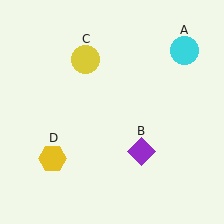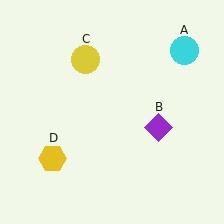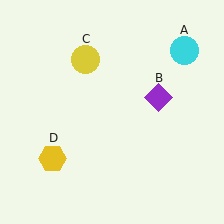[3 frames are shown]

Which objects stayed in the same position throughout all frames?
Cyan circle (object A) and yellow circle (object C) and yellow hexagon (object D) remained stationary.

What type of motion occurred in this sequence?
The purple diamond (object B) rotated counterclockwise around the center of the scene.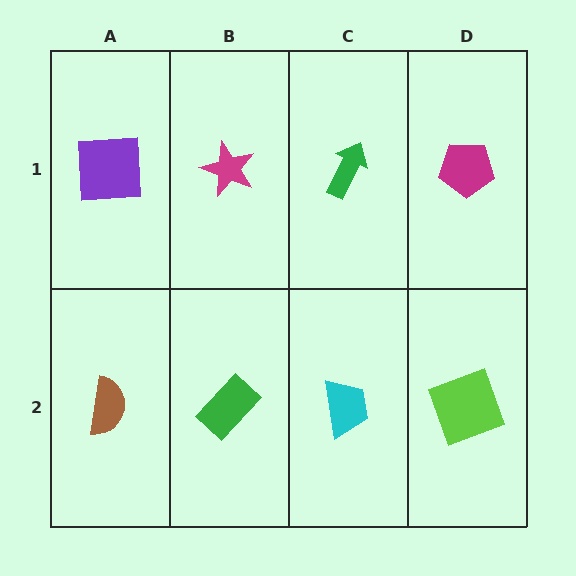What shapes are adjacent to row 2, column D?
A magenta pentagon (row 1, column D), a cyan trapezoid (row 2, column C).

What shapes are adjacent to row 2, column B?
A magenta star (row 1, column B), a brown semicircle (row 2, column A), a cyan trapezoid (row 2, column C).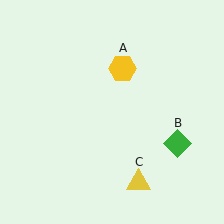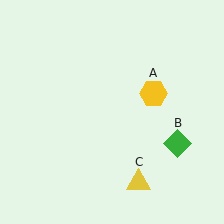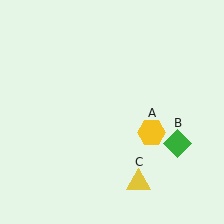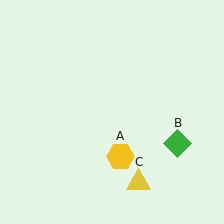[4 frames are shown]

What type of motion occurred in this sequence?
The yellow hexagon (object A) rotated clockwise around the center of the scene.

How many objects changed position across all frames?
1 object changed position: yellow hexagon (object A).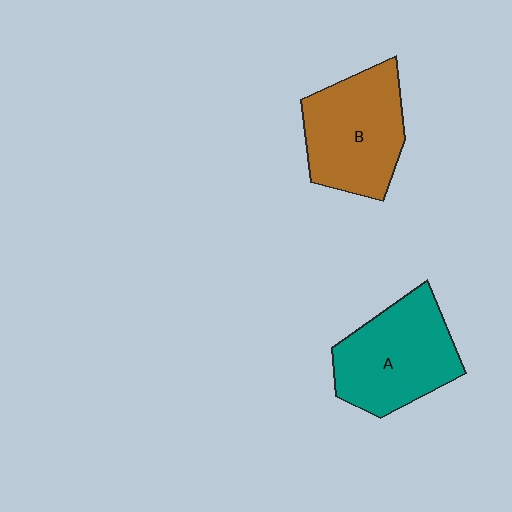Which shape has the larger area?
Shape A (teal).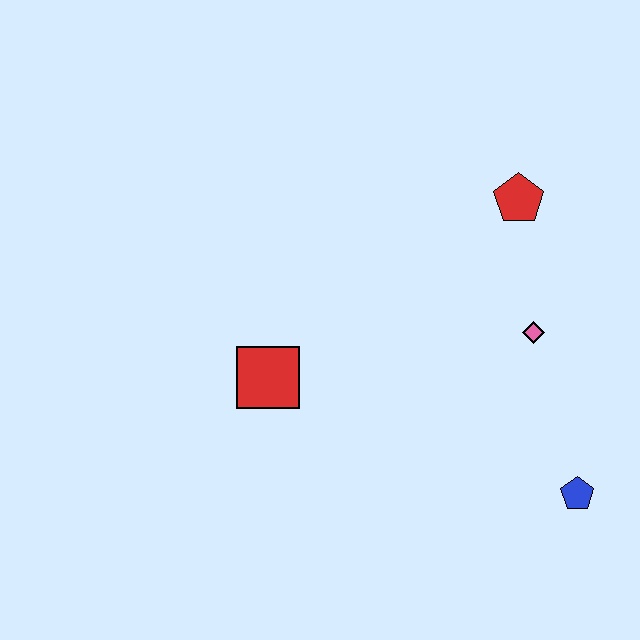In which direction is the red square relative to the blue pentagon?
The red square is to the left of the blue pentagon.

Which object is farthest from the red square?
The blue pentagon is farthest from the red square.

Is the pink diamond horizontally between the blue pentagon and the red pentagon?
Yes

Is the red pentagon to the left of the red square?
No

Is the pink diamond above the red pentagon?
No